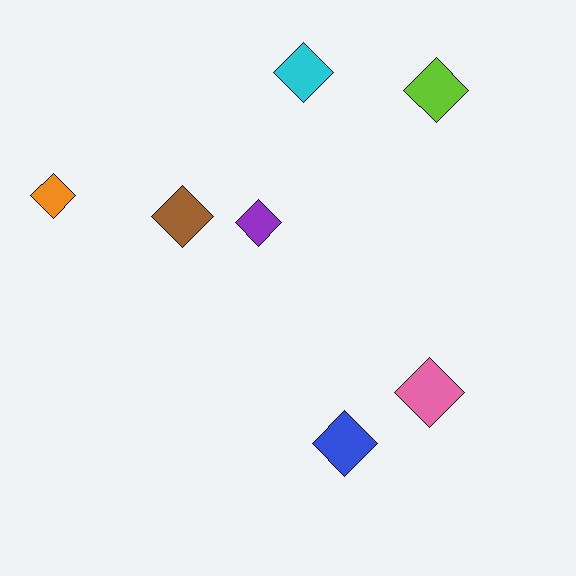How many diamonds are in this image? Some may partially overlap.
There are 7 diamonds.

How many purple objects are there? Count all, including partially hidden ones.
There is 1 purple object.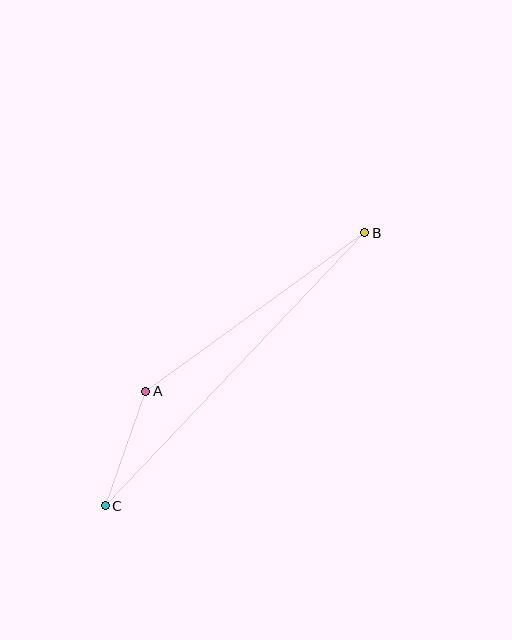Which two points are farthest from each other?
Points B and C are farthest from each other.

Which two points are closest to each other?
Points A and C are closest to each other.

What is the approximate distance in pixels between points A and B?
The distance between A and B is approximately 271 pixels.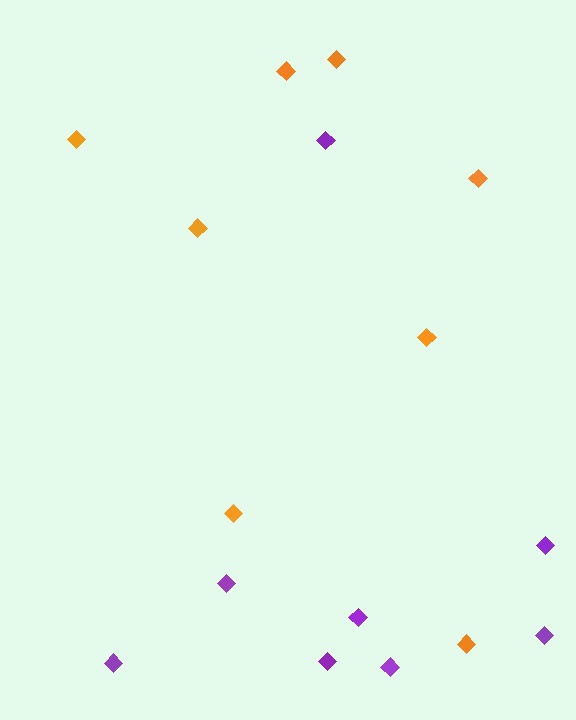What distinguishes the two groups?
There are 2 groups: one group of purple diamonds (8) and one group of orange diamonds (8).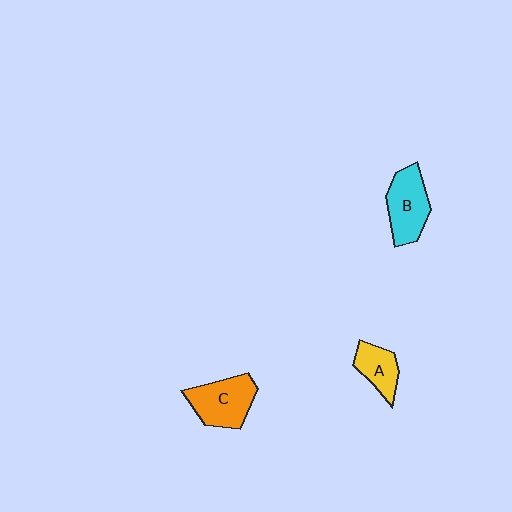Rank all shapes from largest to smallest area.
From largest to smallest: C (orange), B (cyan), A (yellow).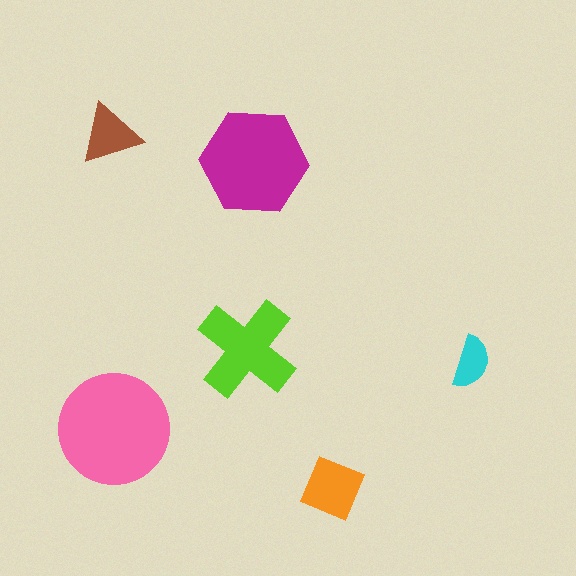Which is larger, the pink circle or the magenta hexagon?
The pink circle.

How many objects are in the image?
There are 6 objects in the image.